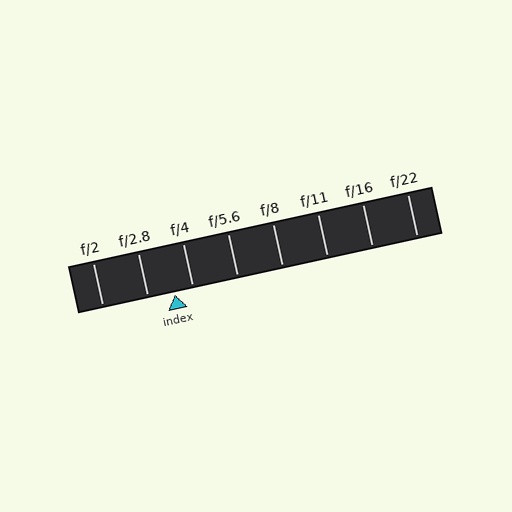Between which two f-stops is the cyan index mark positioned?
The index mark is between f/2.8 and f/4.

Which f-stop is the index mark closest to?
The index mark is closest to f/4.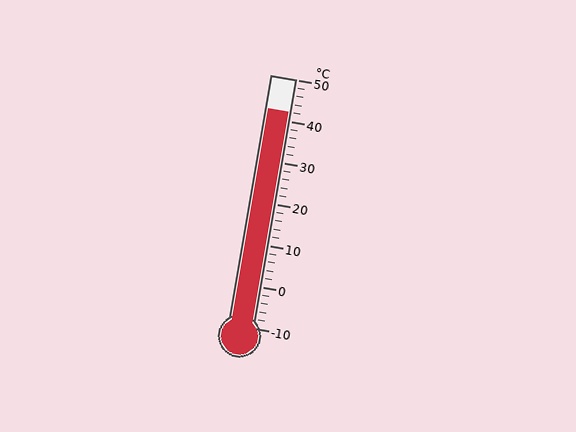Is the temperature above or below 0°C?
The temperature is above 0°C.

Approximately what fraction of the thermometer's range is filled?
The thermometer is filled to approximately 85% of its range.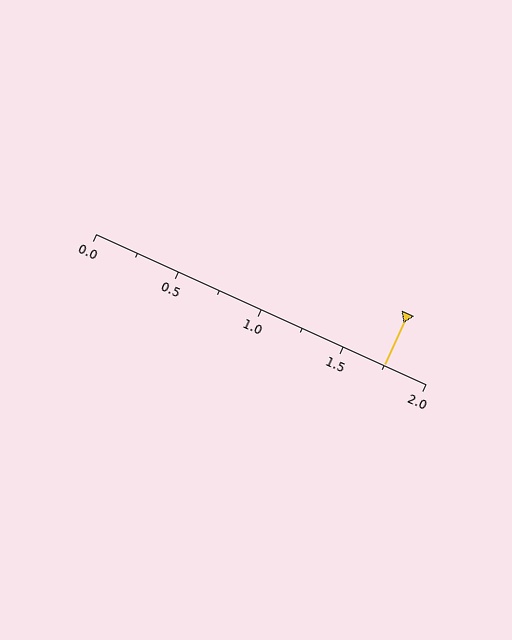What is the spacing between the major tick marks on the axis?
The major ticks are spaced 0.5 apart.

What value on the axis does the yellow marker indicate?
The marker indicates approximately 1.75.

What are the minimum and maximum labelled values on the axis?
The axis runs from 0.0 to 2.0.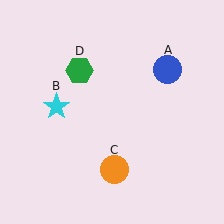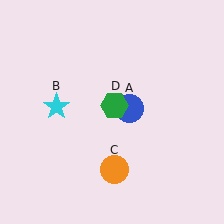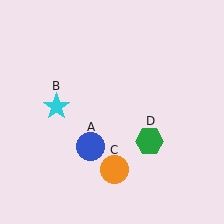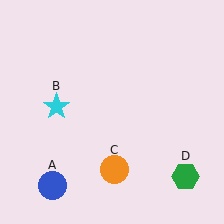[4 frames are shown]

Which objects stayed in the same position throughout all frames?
Cyan star (object B) and orange circle (object C) remained stationary.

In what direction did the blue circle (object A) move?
The blue circle (object A) moved down and to the left.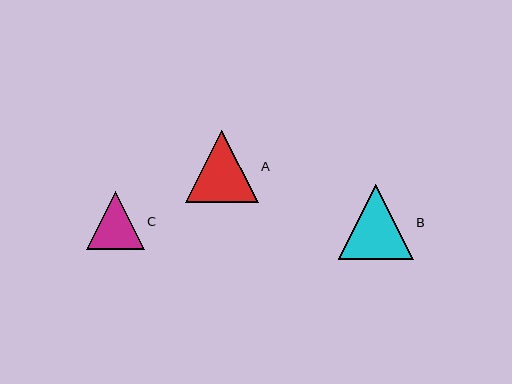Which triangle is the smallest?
Triangle C is the smallest with a size of approximately 58 pixels.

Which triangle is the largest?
Triangle B is the largest with a size of approximately 75 pixels.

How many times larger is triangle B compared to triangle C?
Triangle B is approximately 1.3 times the size of triangle C.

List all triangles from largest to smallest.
From largest to smallest: B, A, C.